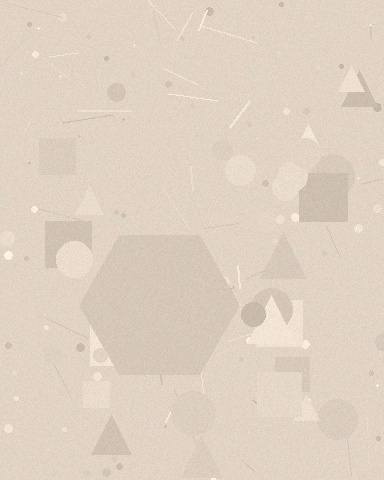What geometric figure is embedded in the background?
A hexagon is embedded in the background.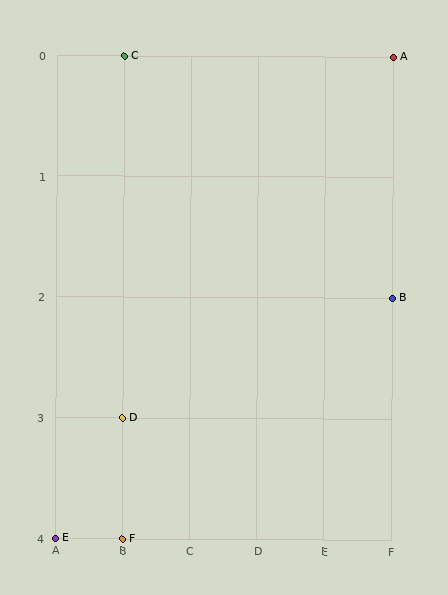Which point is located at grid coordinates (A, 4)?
Point E is at (A, 4).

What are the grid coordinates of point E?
Point E is at grid coordinates (A, 4).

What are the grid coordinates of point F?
Point F is at grid coordinates (B, 4).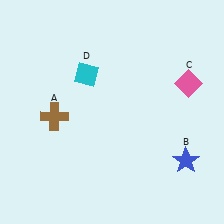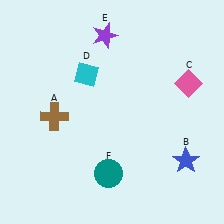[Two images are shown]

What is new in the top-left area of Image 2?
A purple star (E) was added in the top-left area of Image 2.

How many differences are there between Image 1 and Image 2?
There are 2 differences between the two images.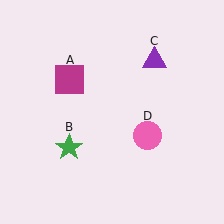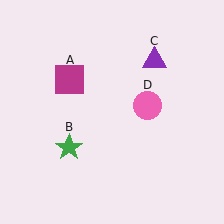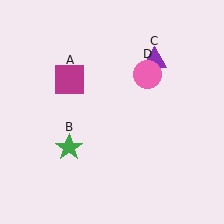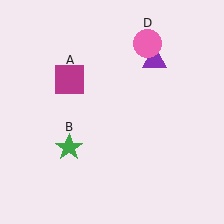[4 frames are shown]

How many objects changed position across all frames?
1 object changed position: pink circle (object D).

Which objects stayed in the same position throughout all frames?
Magenta square (object A) and green star (object B) and purple triangle (object C) remained stationary.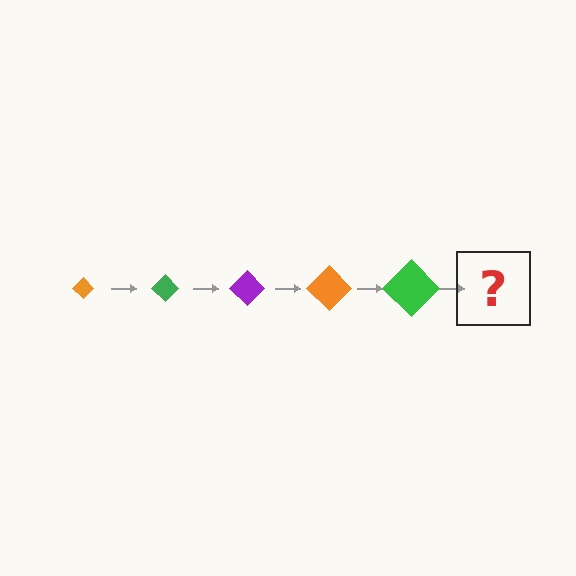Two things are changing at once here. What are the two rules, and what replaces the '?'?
The two rules are that the diamond grows larger each step and the color cycles through orange, green, and purple. The '?' should be a purple diamond, larger than the previous one.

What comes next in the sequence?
The next element should be a purple diamond, larger than the previous one.